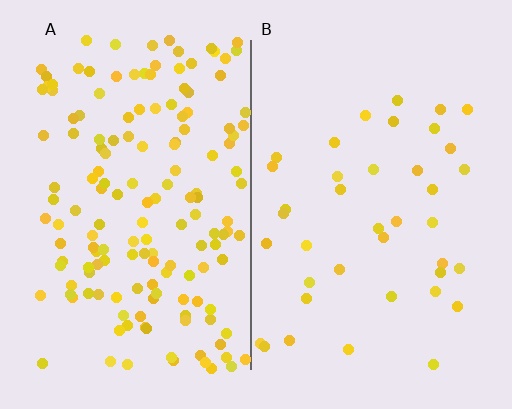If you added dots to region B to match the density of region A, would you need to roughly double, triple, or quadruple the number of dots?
Approximately quadruple.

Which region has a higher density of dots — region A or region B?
A (the left).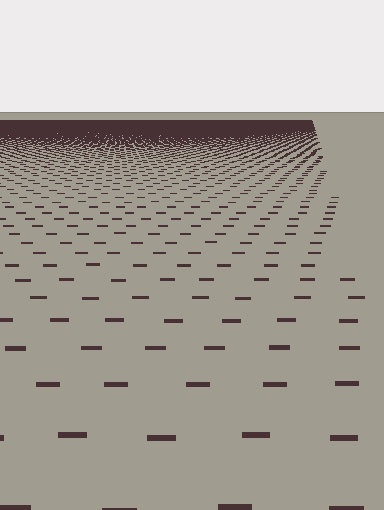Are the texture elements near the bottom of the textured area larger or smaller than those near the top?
Larger. Near the bottom, elements are closer to the viewer and appear at a bigger on-screen size.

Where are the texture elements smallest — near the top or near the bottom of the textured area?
Near the top.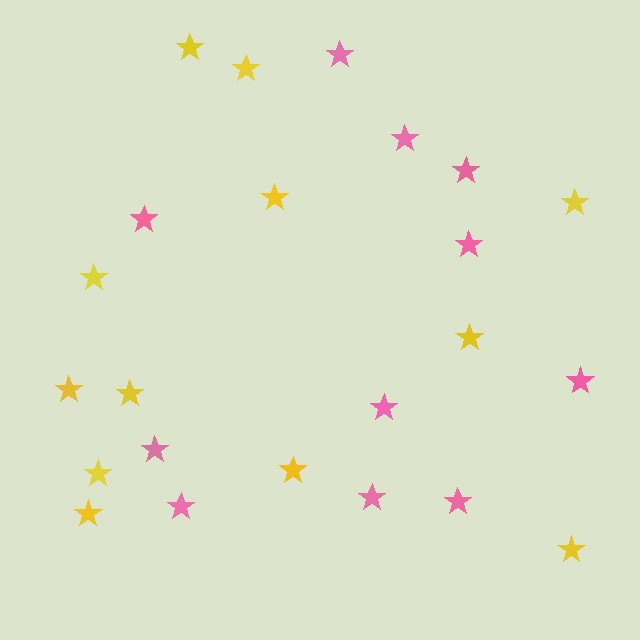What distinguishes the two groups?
There are 2 groups: one group of pink stars (11) and one group of yellow stars (12).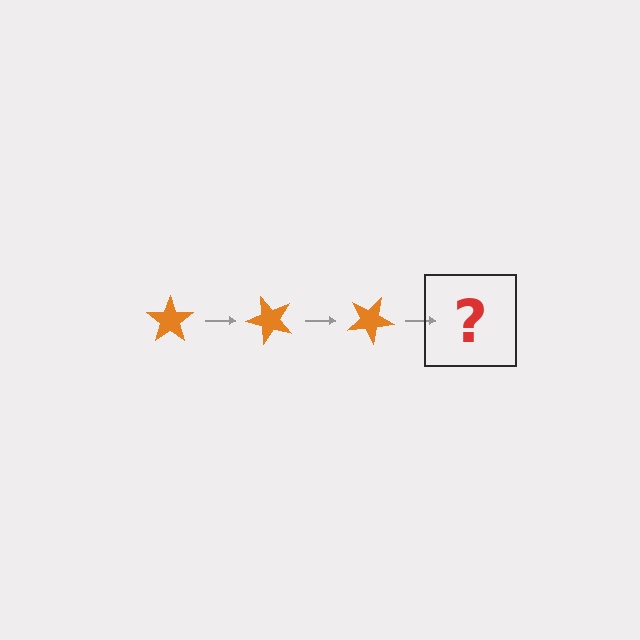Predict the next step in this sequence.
The next step is an orange star rotated 150 degrees.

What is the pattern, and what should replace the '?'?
The pattern is that the star rotates 50 degrees each step. The '?' should be an orange star rotated 150 degrees.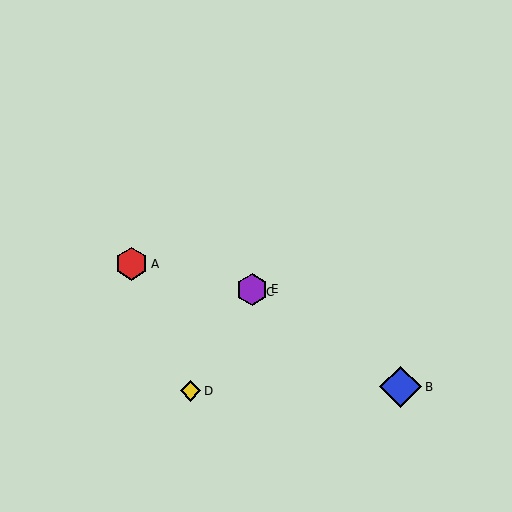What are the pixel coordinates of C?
Object C is at (250, 292).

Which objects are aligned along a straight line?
Objects C, D, E are aligned along a straight line.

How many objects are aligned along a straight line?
3 objects (C, D, E) are aligned along a straight line.